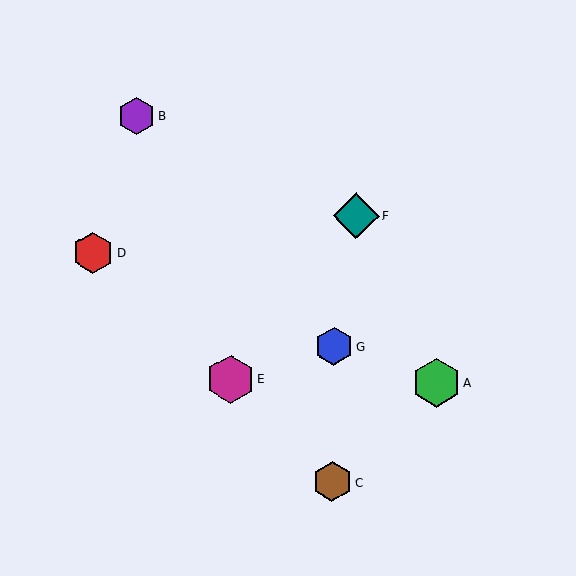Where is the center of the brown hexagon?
The center of the brown hexagon is at (332, 482).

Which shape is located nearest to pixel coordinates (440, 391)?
The green hexagon (labeled A) at (436, 383) is nearest to that location.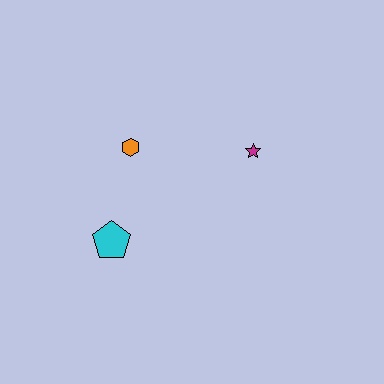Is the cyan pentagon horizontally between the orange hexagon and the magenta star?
No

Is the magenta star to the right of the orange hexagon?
Yes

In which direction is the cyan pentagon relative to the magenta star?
The cyan pentagon is to the left of the magenta star.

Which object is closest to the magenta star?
The orange hexagon is closest to the magenta star.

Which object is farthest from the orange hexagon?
The magenta star is farthest from the orange hexagon.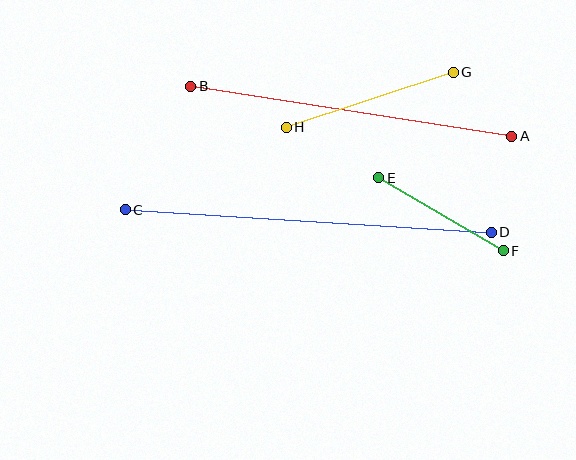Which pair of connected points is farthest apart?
Points C and D are farthest apart.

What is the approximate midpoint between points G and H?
The midpoint is at approximately (370, 100) pixels.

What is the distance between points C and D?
The distance is approximately 367 pixels.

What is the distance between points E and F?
The distance is approximately 144 pixels.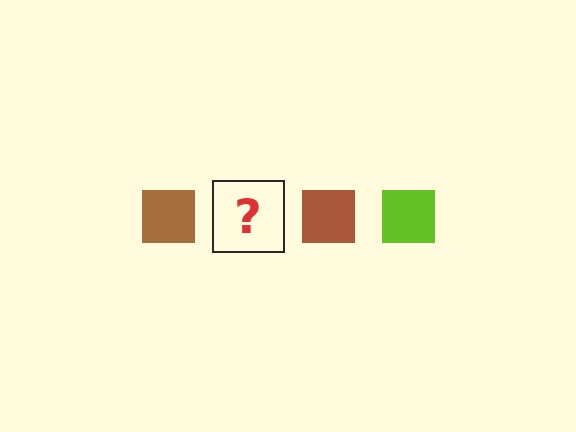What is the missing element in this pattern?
The missing element is a lime square.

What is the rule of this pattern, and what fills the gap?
The rule is that the pattern cycles through brown, lime squares. The gap should be filled with a lime square.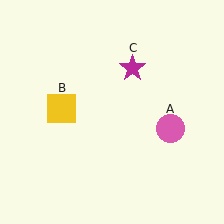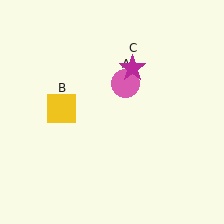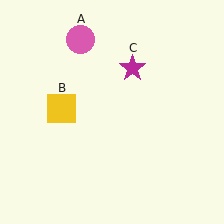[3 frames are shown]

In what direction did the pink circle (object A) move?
The pink circle (object A) moved up and to the left.